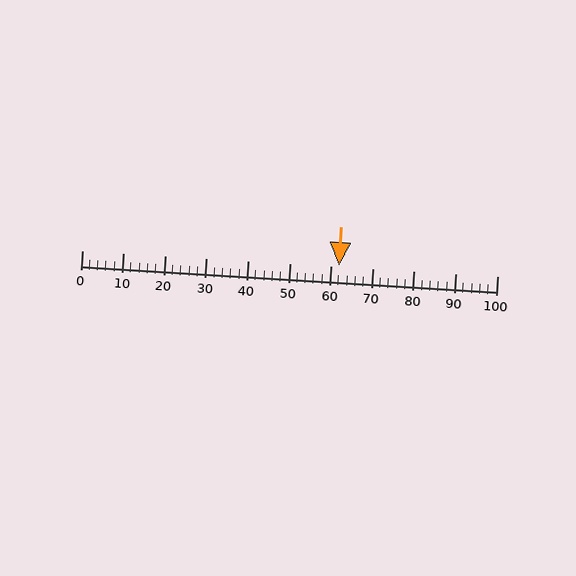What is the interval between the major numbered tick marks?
The major tick marks are spaced 10 units apart.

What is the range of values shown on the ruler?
The ruler shows values from 0 to 100.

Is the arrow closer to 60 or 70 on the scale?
The arrow is closer to 60.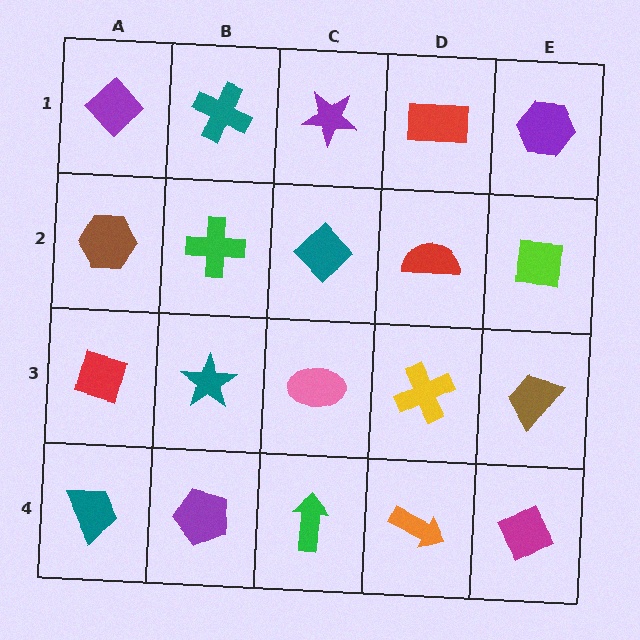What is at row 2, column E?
A lime square.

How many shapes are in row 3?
5 shapes.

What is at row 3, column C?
A pink ellipse.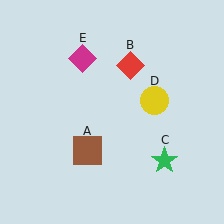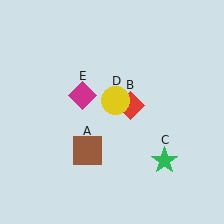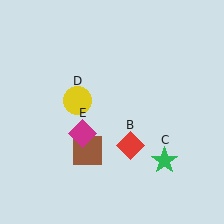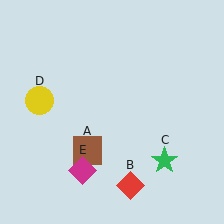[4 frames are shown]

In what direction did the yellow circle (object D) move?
The yellow circle (object D) moved left.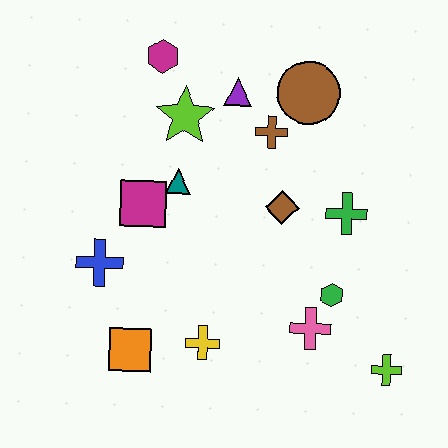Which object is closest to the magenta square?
The teal triangle is closest to the magenta square.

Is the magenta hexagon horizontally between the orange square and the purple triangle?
Yes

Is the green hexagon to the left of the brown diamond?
No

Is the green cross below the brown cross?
Yes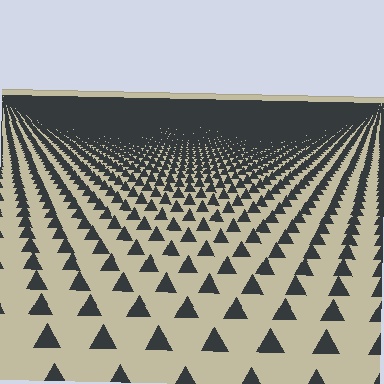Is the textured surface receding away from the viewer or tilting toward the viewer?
The surface is receding away from the viewer. Texture elements get smaller and denser toward the top.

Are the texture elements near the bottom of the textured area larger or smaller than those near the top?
Larger. Near the bottom, elements are closer to the viewer and appear at a bigger on-screen size.